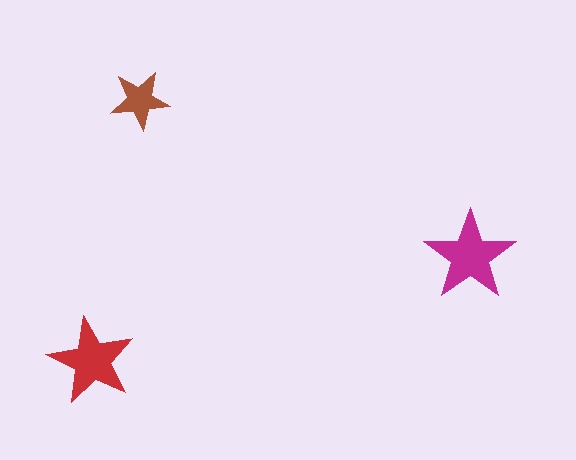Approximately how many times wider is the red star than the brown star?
About 1.5 times wider.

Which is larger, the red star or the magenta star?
The magenta one.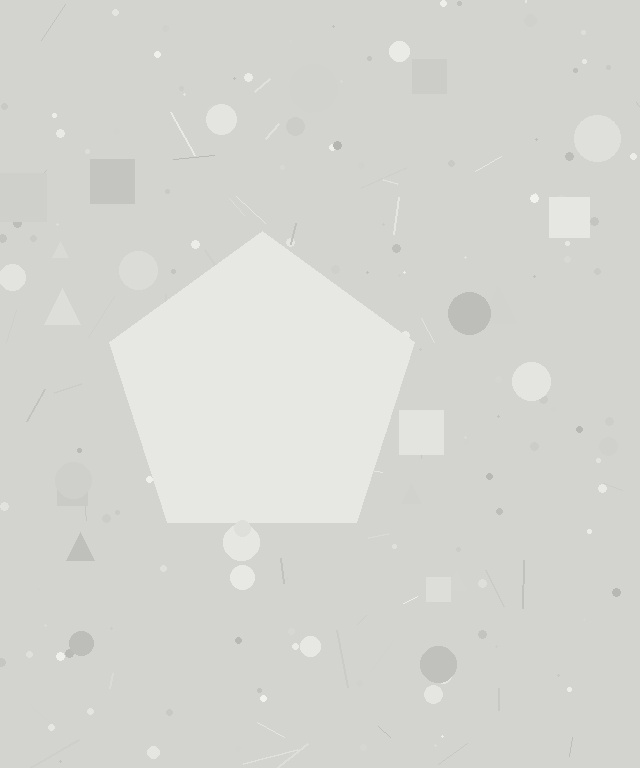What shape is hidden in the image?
A pentagon is hidden in the image.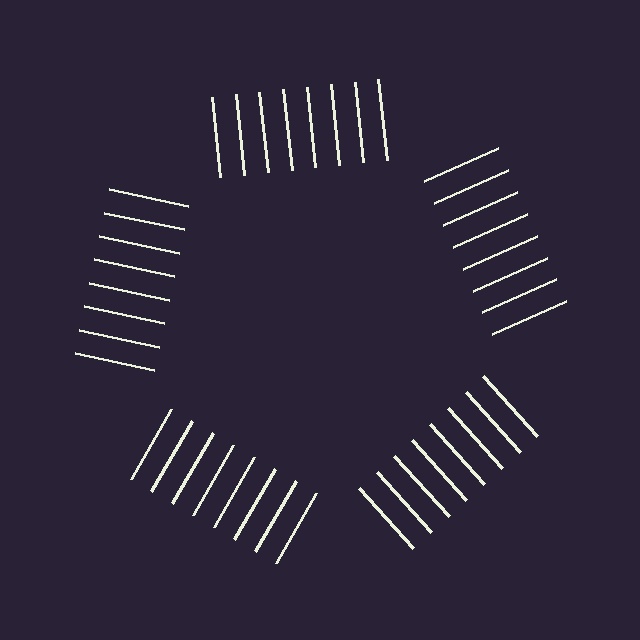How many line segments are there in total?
40 — 8 along each of the 5 edges.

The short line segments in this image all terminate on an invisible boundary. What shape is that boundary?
An illusory pentagon — the line segments terminate on its edges but no continuous stroke is drawn.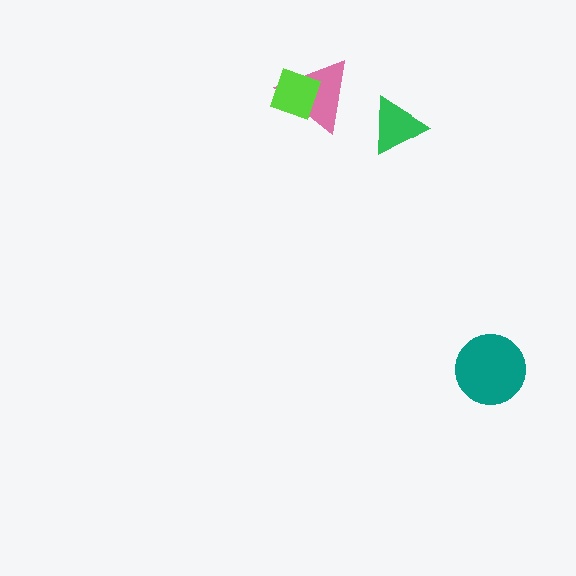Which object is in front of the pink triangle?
The lime diamond is in front of the pink triangle.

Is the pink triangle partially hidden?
Yes, it is partially covered by another shape.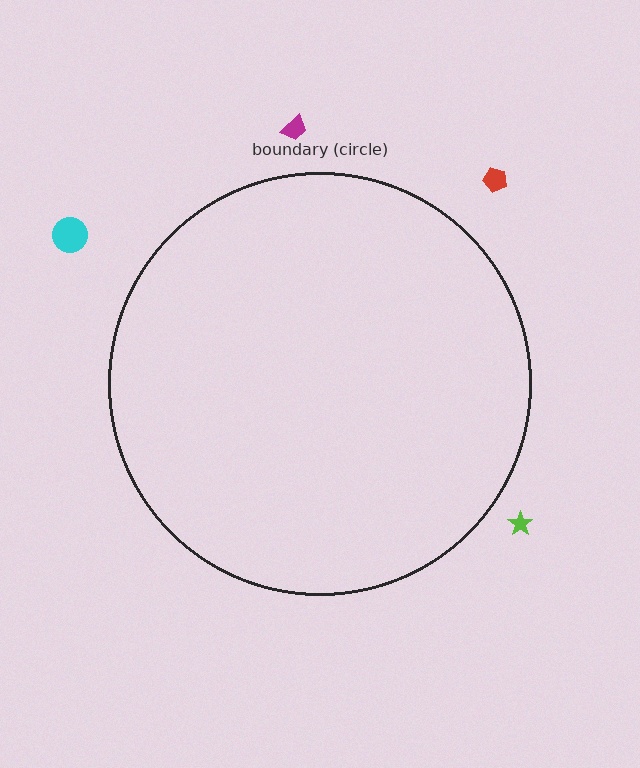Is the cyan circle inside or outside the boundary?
Outside.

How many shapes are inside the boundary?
0 inside, 4 outside.